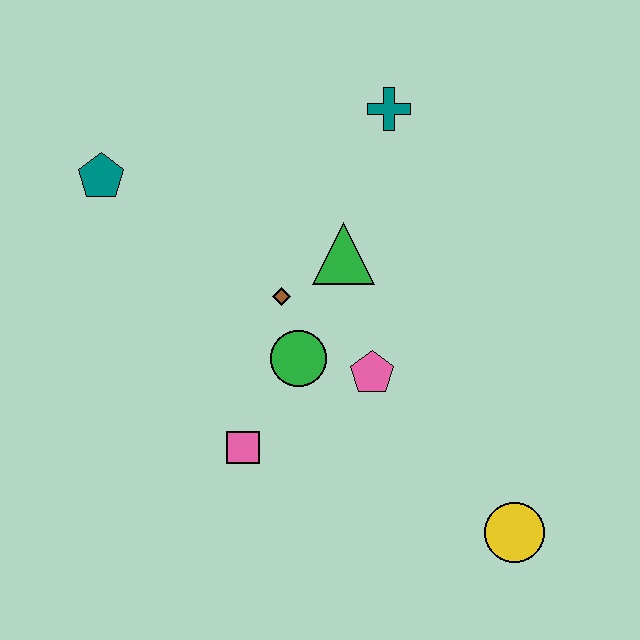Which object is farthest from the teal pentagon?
The yellow circle is farthest from the teal pentagon.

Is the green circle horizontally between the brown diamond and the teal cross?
Yes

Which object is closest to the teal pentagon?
The brown diamond is closest to the teal pentagon.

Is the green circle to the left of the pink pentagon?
Yes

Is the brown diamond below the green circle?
No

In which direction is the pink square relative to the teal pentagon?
The pink square is below the teal pentagon.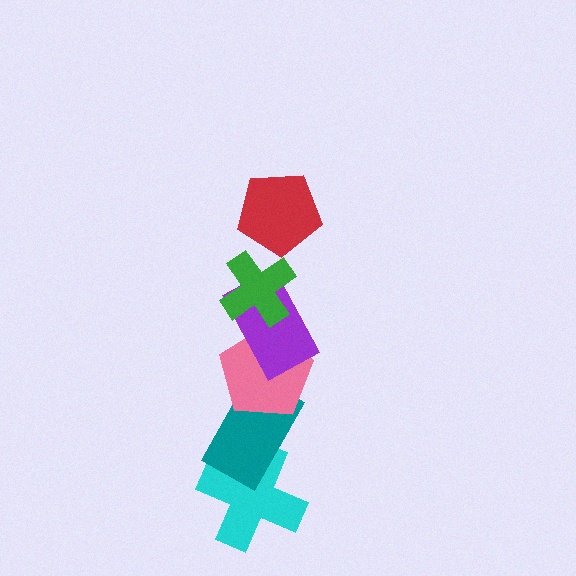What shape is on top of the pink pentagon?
The purple rectangle is on top of the pink pentagon.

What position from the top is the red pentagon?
The red pentagon is 1st from the top.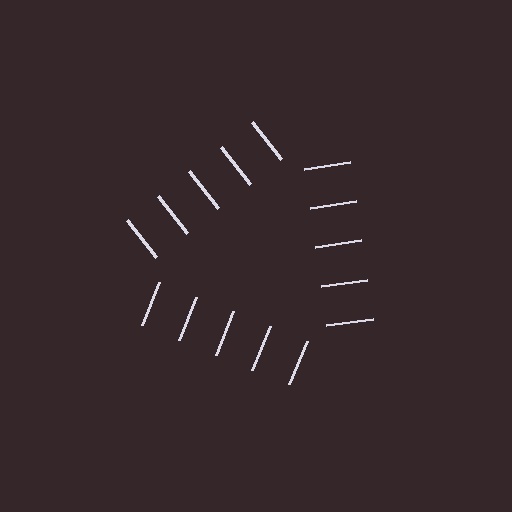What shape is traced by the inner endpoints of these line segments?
An illusory triangle — the line segments terminate on its edges but no continuous stroke is drawn.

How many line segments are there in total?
15 — 5 along each of the 3 edges.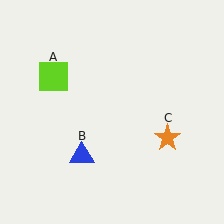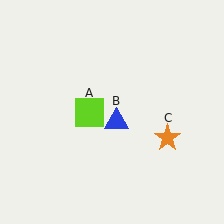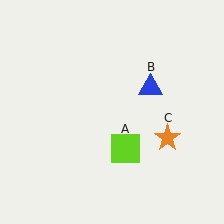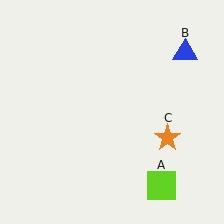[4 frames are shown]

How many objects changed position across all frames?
2 objects changed position: lime square (object A), blue triangle (object B).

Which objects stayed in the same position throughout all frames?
Orange star (object C) remained stationary.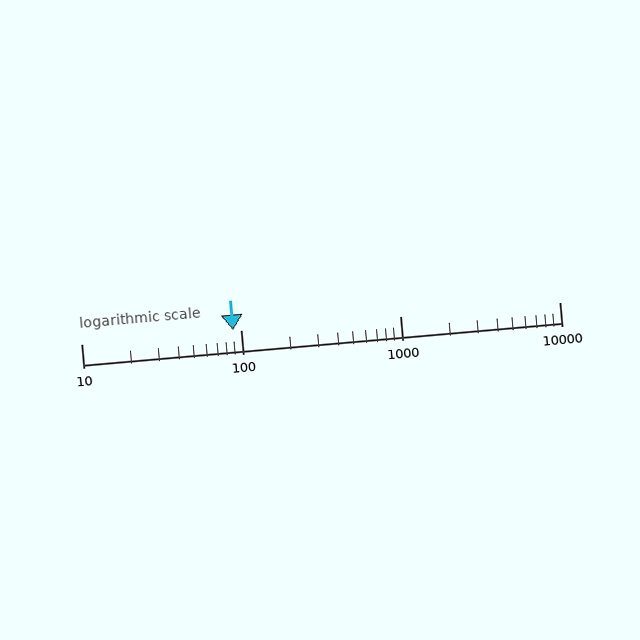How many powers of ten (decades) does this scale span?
The scale spans 3 decades, from 10 to 10000.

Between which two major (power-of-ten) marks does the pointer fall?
The pointer is between 10 and 100.